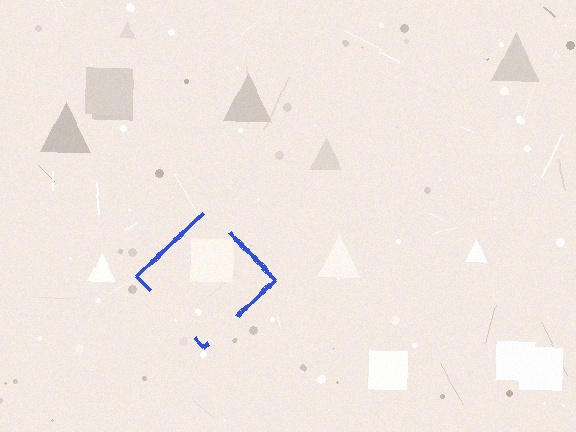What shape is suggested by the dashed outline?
The dashed outline suggests a diamond.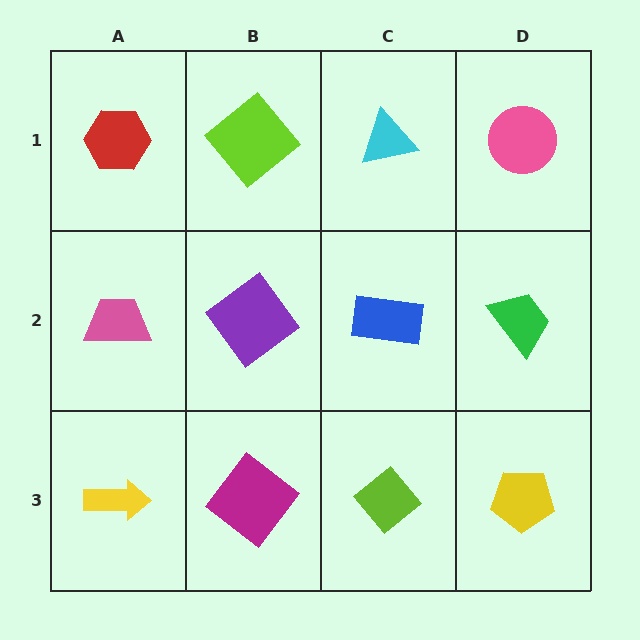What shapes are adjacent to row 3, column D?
A green trapezoid (row 2, column D), a lime diamond (row 3, column C).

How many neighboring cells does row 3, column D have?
2.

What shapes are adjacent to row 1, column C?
A blue rectangle (row 2, column C), a lime diamond (row 1, column B), a pink circle (row 1, column D).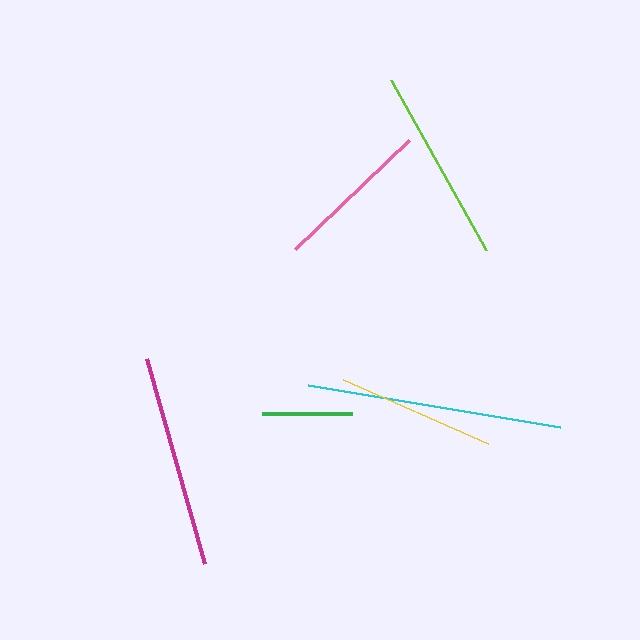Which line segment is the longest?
The cyan line is the longest at approximately 256 pixels.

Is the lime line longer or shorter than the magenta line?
The magenta line is longer than the lime line.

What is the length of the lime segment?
The lime segment is approximately 195 pixels long.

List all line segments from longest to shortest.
From longest to shortest: cyan, magenta, lime, yellow, pink, green.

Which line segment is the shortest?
The green line is the shortest at approximately 89 pixels.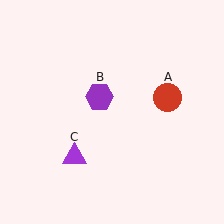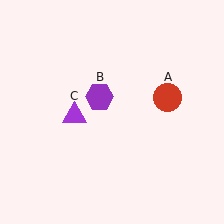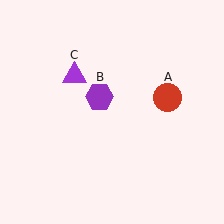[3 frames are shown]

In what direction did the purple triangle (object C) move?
The purple triangle (object C) moved up.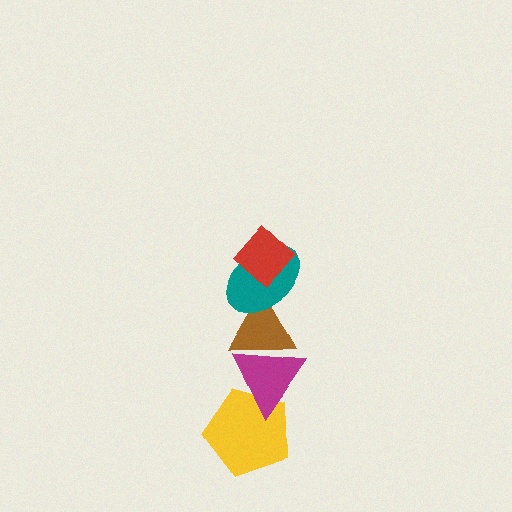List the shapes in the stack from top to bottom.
From top to bottom: the red diamond, the teal ellipse, the brown triangle, the magenta triangle, the yellow pentagon.